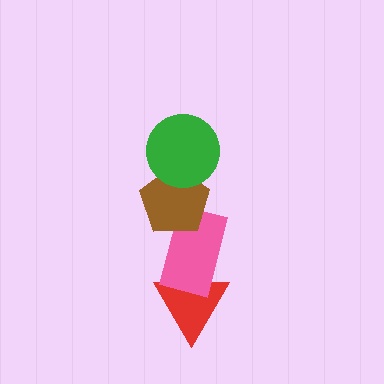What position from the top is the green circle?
The green circle is 1st from the top.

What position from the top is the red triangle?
The red triangle is 4th from the top.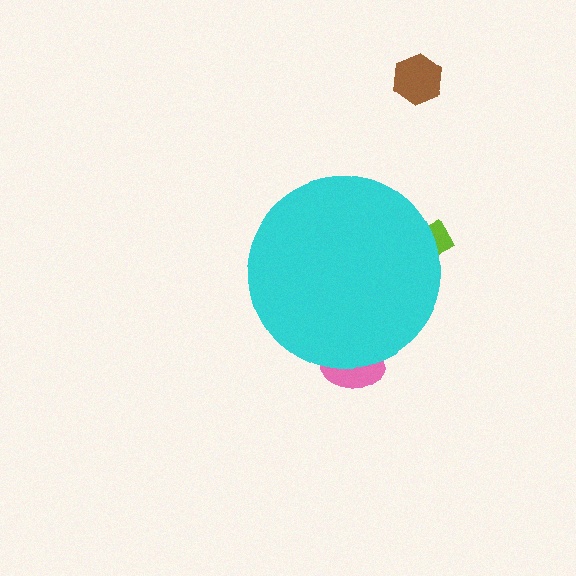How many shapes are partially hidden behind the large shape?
2 shapes are partially hidden.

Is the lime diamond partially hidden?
Yes, the lime diamond is partially hidden behind the cyan circle.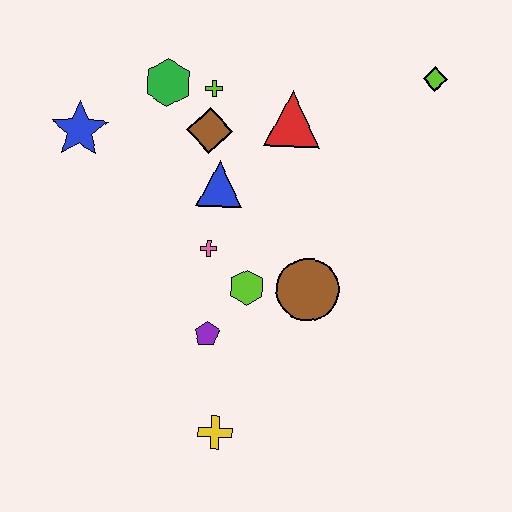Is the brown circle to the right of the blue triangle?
Yes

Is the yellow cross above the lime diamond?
No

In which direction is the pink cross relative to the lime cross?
The pink cross is below the lime cross.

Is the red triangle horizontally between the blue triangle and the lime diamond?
Yes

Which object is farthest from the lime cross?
The yellow cross is farthest from the lime cross.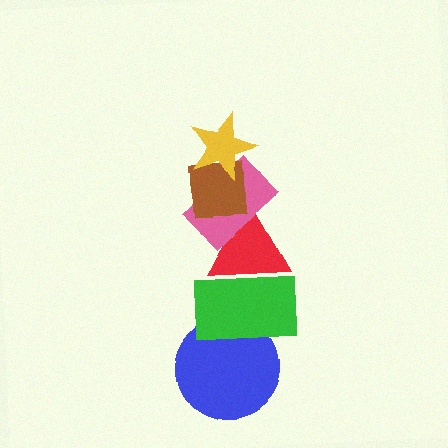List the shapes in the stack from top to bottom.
From top to bottom: the yellow star, the brown square, the pink rectangle, the red triangle, the green rectangle, the blue circle.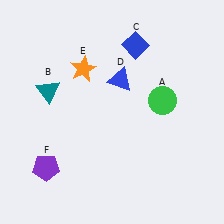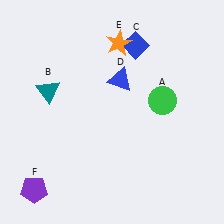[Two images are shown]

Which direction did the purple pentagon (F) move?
The purple pentagon (F) moved down.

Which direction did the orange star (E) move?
The orange star (E) moved right.